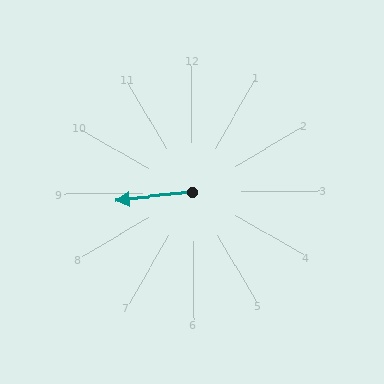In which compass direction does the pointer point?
West.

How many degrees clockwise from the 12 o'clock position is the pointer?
Approximately 264 degrees.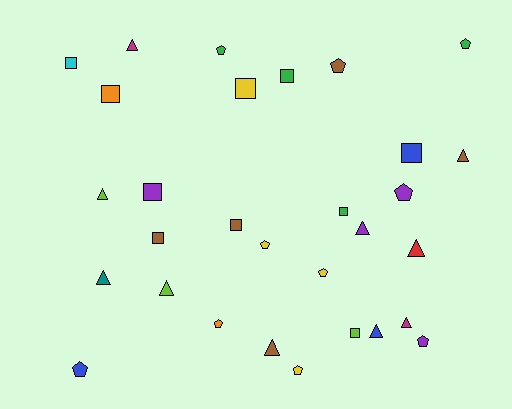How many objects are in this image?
There are 30 objects.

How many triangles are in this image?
There are 10 triangles.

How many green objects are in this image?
There are 4 green objects.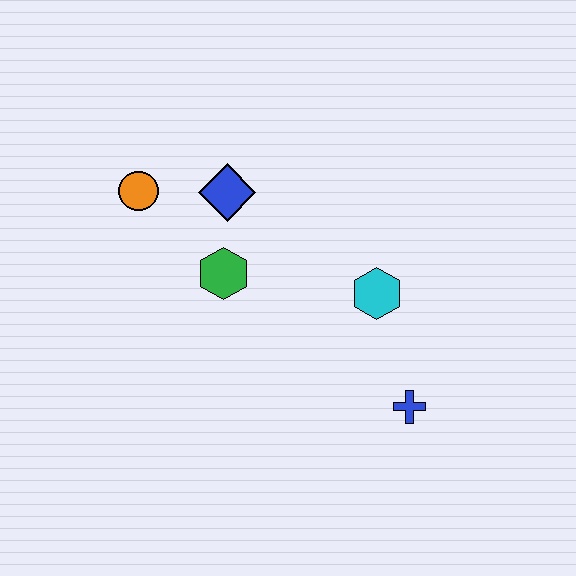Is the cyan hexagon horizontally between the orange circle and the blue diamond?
No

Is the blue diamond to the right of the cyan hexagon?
No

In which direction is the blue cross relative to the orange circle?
The blue cross is to the right of the orange circle.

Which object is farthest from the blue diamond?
The blue cross is farthest from the blue diamond.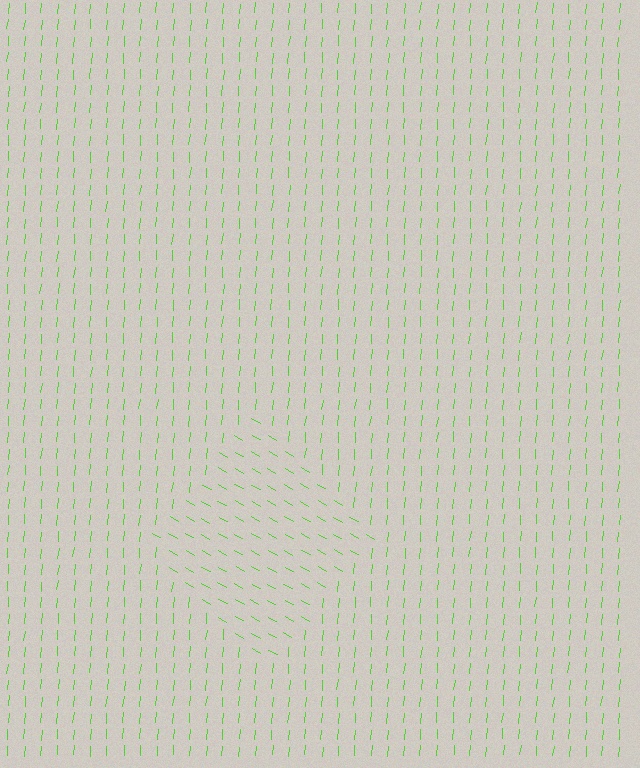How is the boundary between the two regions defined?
The boundary is defined purely by a change in line orientation (approximately 65 degrees difference). All lines are the same color and thickness.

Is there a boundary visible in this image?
Yes, there is a texture boundary formed by a change in line orientation.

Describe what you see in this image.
The image is filled with small lime line segments. A diamond region in the image has lines oriented differently from the surrounding lines, creating a visible texture boundary.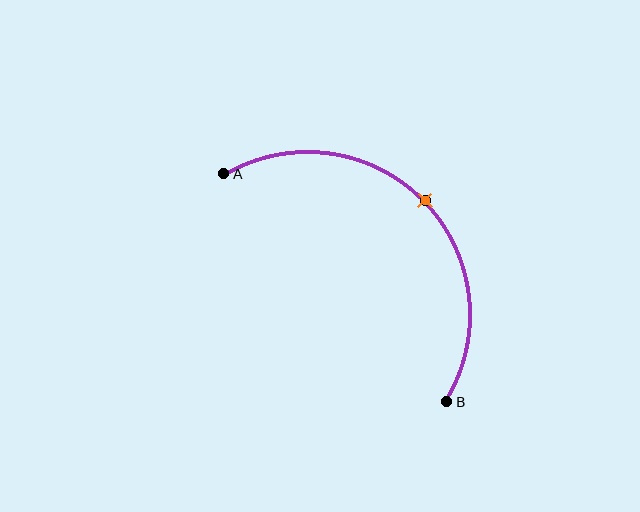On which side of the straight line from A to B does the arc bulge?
The arc bulges above and to the right of the straight line connecting A and B.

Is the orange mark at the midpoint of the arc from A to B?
Yes. The orange mark lies on the arc at equal arc-length from both A and B — it is the arc midpoint.